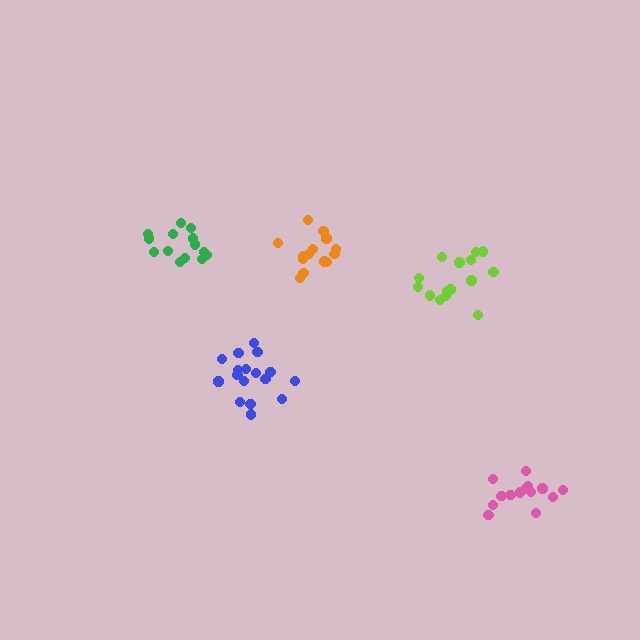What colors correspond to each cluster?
The clusters are colored: green, pink, lime, orange, blue.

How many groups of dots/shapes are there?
There are 5 groups.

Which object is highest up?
The green cluster is topmost.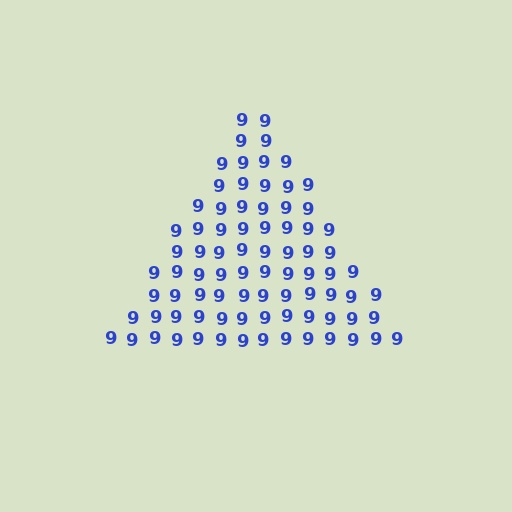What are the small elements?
The small elements are digit 9's.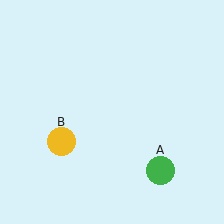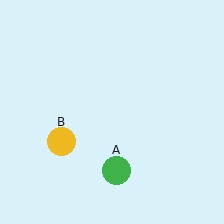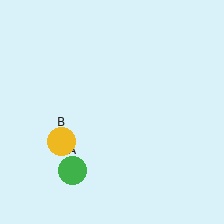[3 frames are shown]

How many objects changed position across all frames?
1 object changed position: green circle (object A).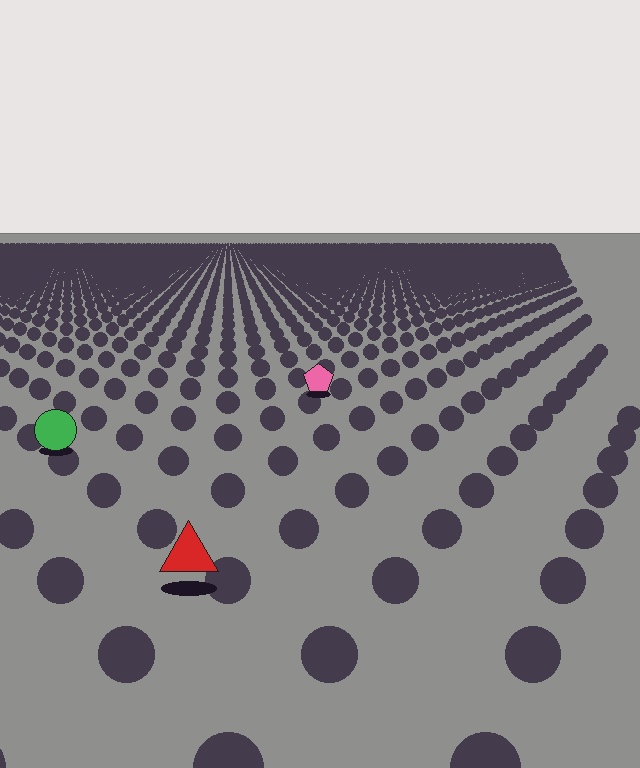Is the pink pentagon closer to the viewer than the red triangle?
No. The red triangle is closer — you can tell from the texture gradient: the ground texture is coarser near it.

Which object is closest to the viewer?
The red triangle is closest. The texture marks near it are larger and more spread out.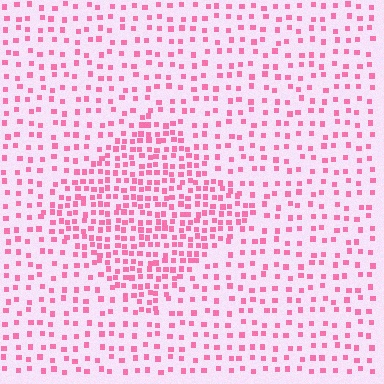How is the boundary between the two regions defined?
The boundary is defined by a change in element density (approximately 2.1x ratio). All elements are the same color, size, and shape.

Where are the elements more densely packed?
The elements are more densely packed inside the diamond boundary.